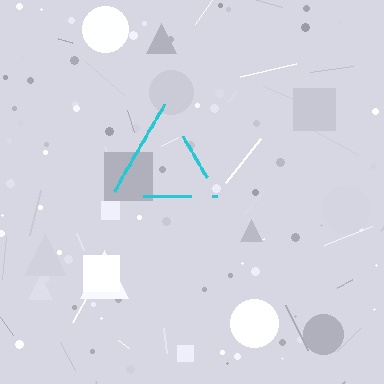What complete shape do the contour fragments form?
The contour fragments form a triangle.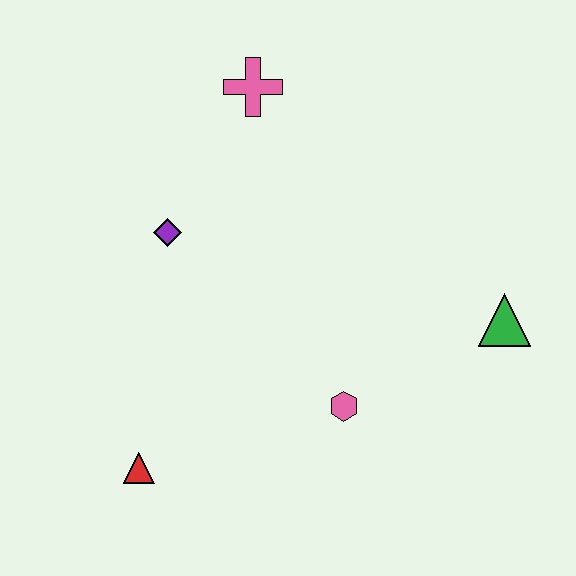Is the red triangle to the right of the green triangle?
No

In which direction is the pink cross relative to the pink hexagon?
The pink cross is above the pink hexagon.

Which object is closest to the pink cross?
The purple diamond is closest to the pink cross.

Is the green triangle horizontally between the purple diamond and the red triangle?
No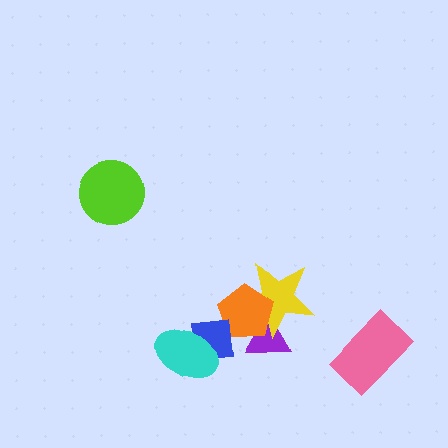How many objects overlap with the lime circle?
0 objects overlap with the lime circle.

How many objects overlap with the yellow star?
2 objects overlap with the yellow star.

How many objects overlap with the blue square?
2 objects overlap with the blue square.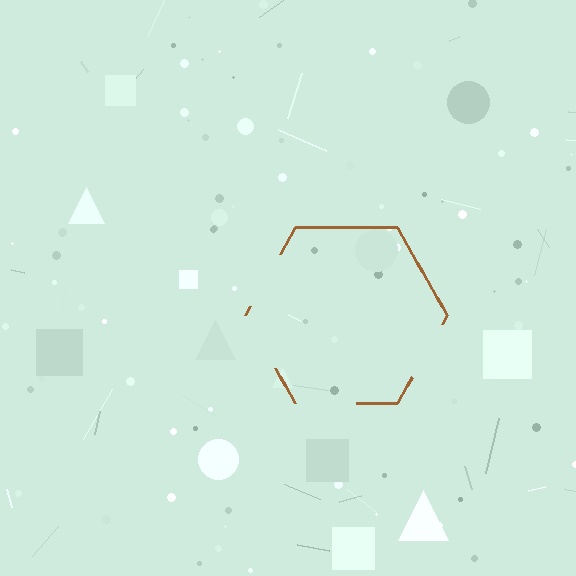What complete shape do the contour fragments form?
The contour fragments form a hexagon.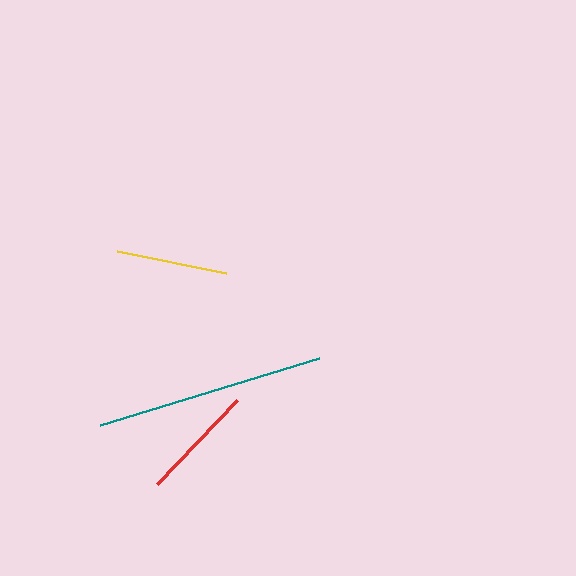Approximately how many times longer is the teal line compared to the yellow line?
The teal line is approximately 2.0 times the length of the yellow line.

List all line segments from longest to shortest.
From longest to shortest: teal, red, yellow.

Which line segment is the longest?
The teal line is the longest at approximately 229 pixels.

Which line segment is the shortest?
The yellow line is the shortest at approximately 112 pixels.